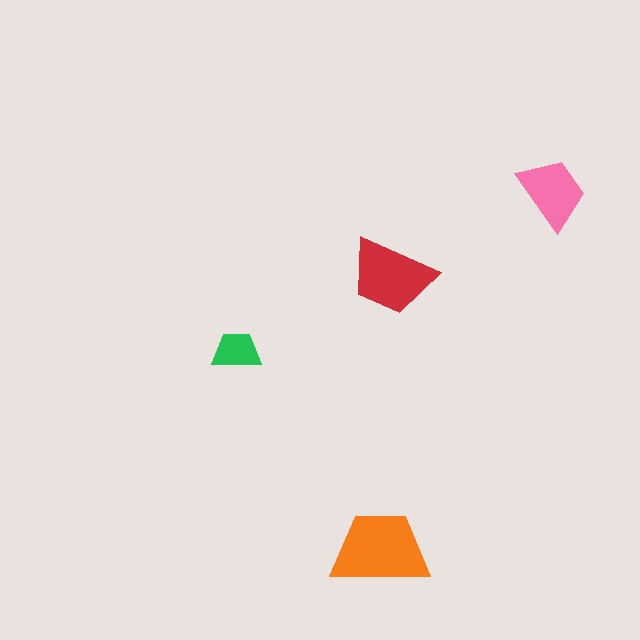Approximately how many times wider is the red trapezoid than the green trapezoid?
About 2 times wider.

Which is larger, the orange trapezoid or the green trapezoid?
The orange one.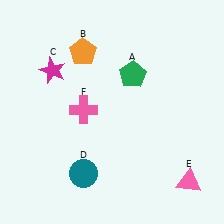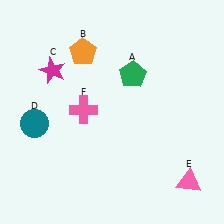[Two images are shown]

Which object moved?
The teal circle (D) moved left.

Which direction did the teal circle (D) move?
The teal circle (D) moved left.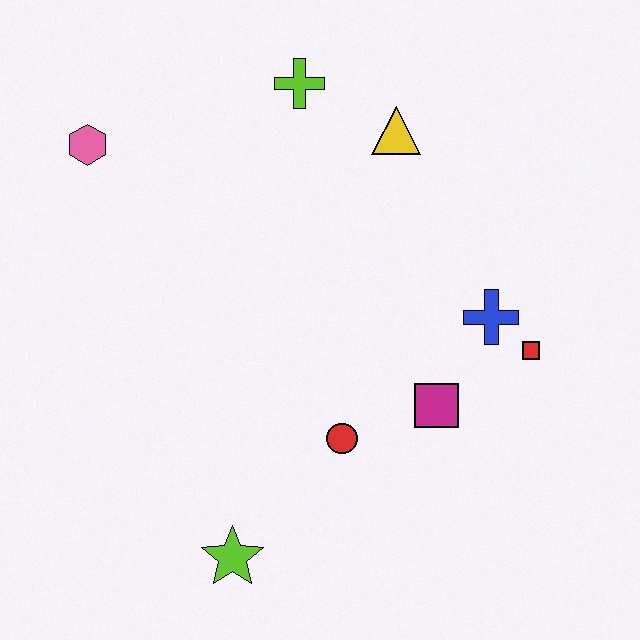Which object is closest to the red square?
The blue cross is closest to the red square.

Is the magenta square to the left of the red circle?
No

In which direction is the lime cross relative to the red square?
The lime cross is above the red square.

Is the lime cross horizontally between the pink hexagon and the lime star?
No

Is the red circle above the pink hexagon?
No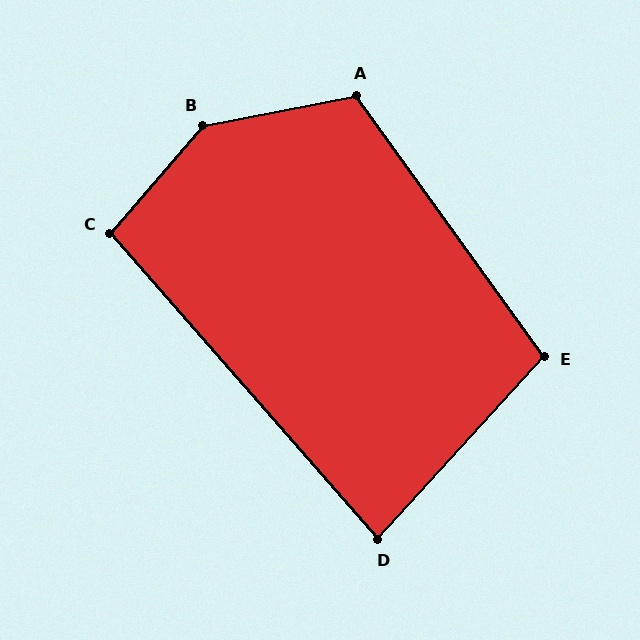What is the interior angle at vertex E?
Approximately 102 degrees (obtuse).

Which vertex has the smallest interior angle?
D, at approximately 83 degrees.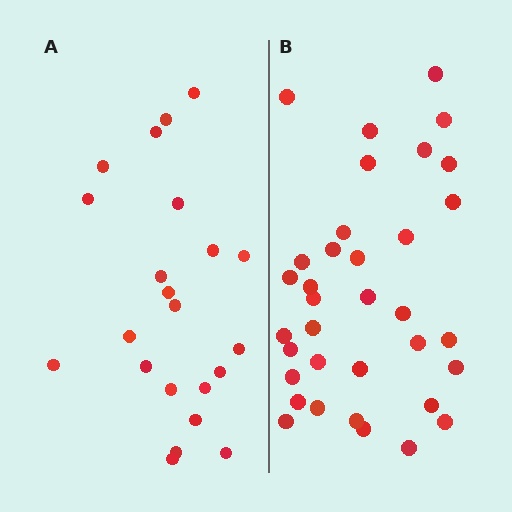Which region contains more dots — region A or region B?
Region B (the right region) has more dots.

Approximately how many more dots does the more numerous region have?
Region B has approximately 15 more dots than region A.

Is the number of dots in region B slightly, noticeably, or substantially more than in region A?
Region B has substantially more. The ratio is roughly 1.6 to 1.